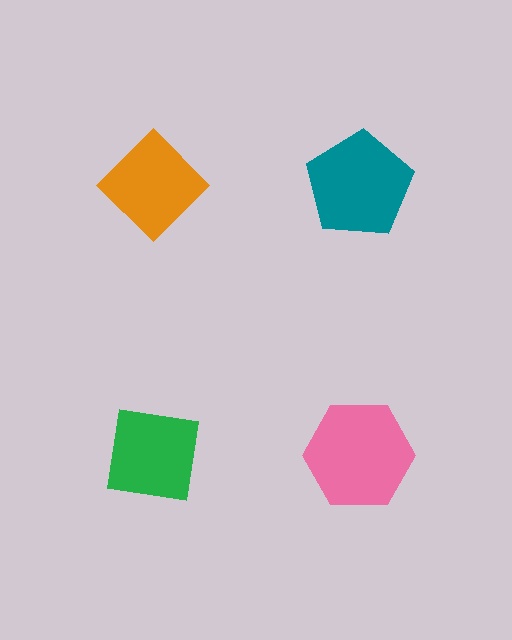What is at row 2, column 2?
A pink hexagon.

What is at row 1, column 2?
A teal pentagon.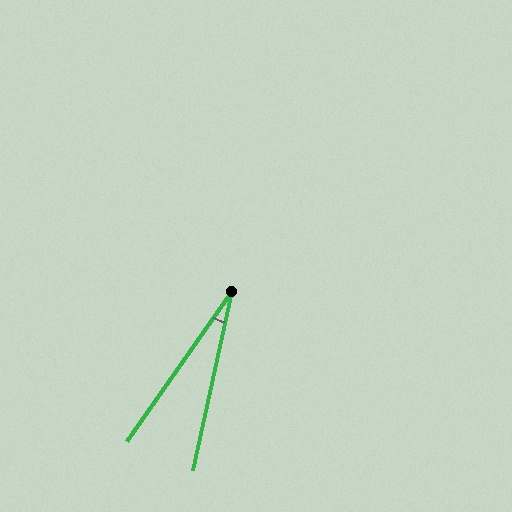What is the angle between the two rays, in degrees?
Approximately 23 degrees.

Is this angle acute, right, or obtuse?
It is acute.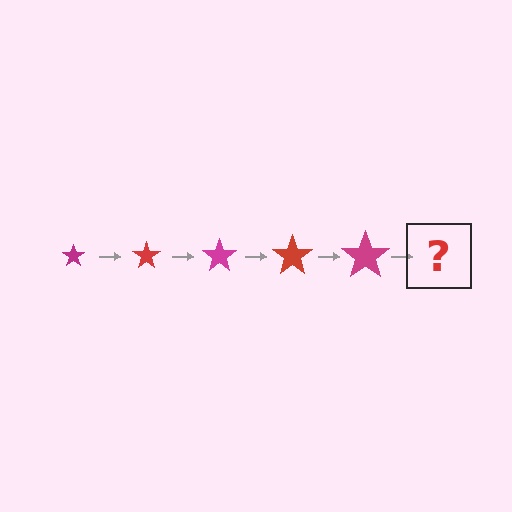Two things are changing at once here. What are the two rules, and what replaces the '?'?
The two rules are that the star grows larger each step and the color cycles through magenta and red. The '?' should be a red star, larger than the previous one.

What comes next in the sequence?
The next element should be a red star, larger than the previous one.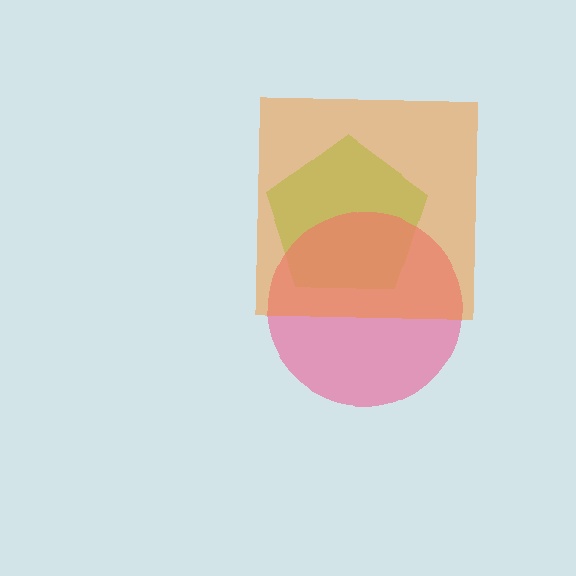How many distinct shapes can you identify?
There are 3 distinct shapes: a lime pentagon, a pink circle, an orange square.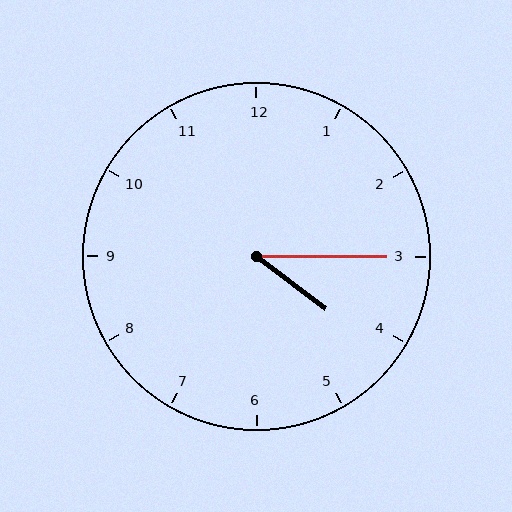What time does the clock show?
4:15.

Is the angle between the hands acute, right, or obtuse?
It is acute.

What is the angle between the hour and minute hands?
Approximately 38 degrees.